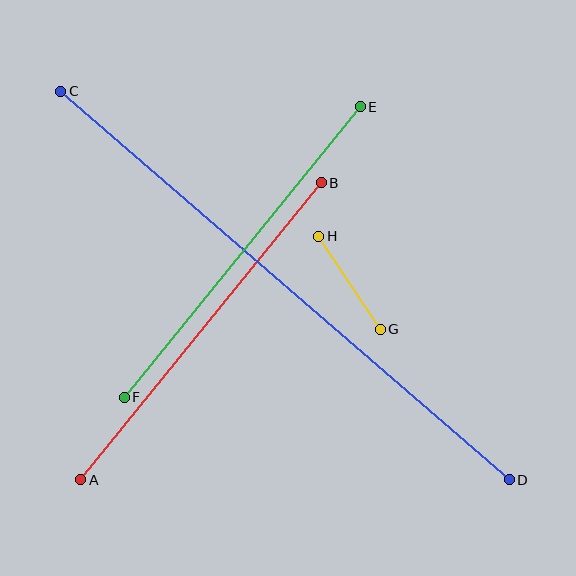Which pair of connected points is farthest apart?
Points C and D are farthest apart.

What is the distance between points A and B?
The distance is approximately 382 pixels.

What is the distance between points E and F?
The distance is approximately 374 pixels.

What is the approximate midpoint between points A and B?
The midpoint is at approximately (201, 331) pixels.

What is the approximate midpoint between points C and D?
The midpoint is at approximately (285, 285) pixels.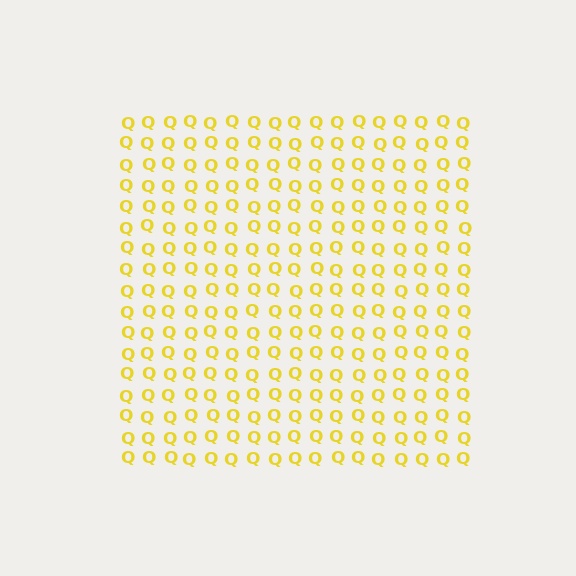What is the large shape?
The large shape is a square.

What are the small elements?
The small elements are letter Q's.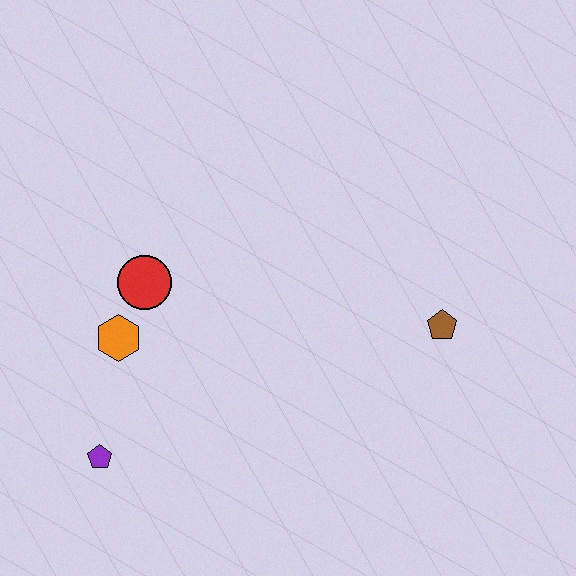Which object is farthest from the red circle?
The brown pentagon is farthest from the red circle.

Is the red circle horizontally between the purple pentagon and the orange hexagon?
No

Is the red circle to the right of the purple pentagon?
Yes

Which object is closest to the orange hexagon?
The red circle is closest to the orange hexagon.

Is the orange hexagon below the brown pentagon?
Yes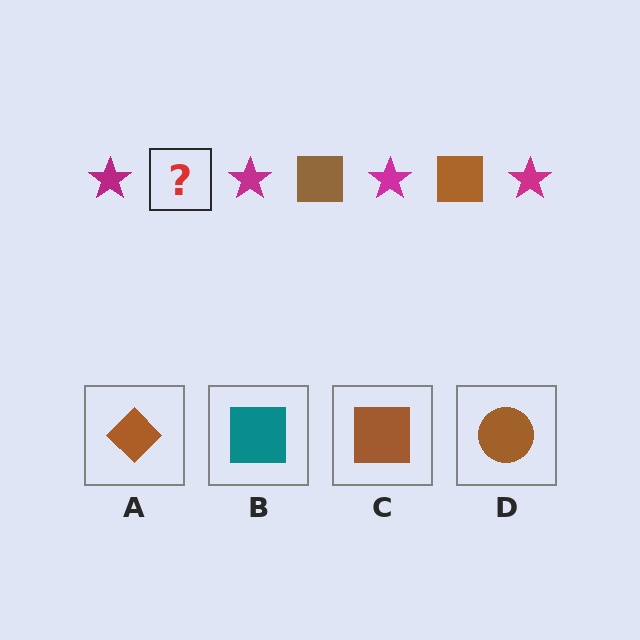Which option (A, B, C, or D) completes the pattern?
C.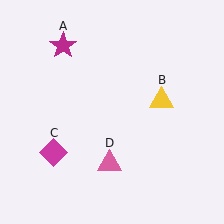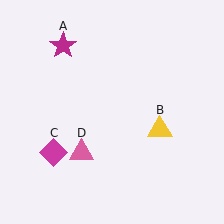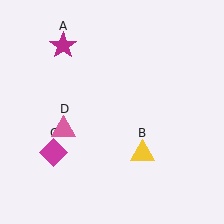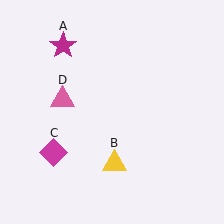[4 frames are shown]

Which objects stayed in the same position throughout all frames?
Magenta star (object A) and magenta diamond (object C) remained stationary.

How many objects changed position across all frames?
2 objects changed position: yellow triangle (object B), pink triangle (object D).